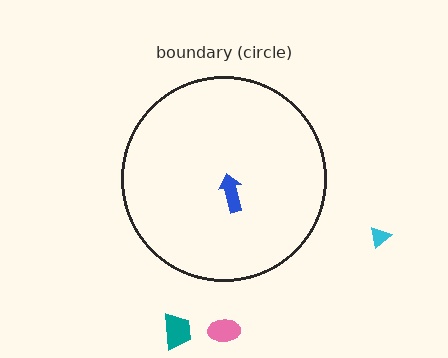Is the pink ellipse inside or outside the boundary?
Outside.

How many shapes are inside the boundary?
1 inside, 3 outside.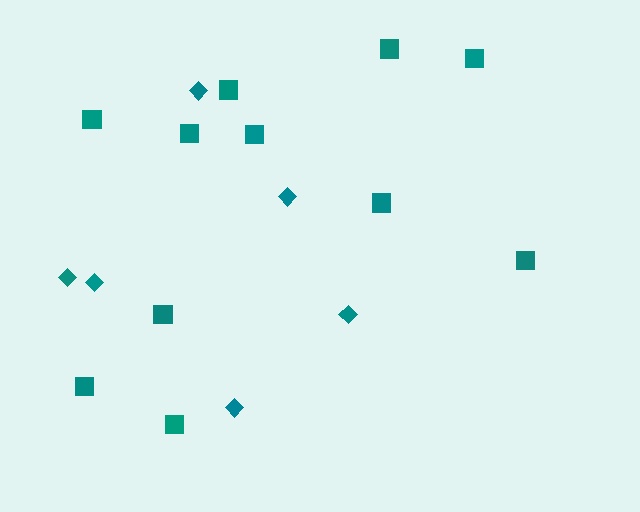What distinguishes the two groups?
There are 2 groups: one group of diamonds (6) and one group of squares (11).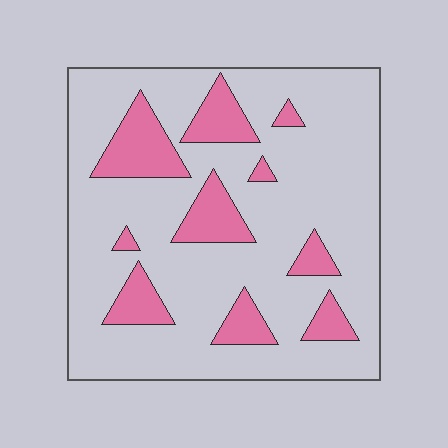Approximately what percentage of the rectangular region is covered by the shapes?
Approximately 20%.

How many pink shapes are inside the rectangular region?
10.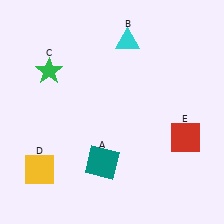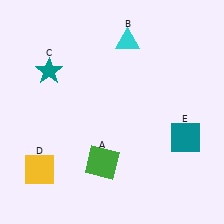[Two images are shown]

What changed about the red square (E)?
In Image 1, E is red. In Image 2, it changed to teal.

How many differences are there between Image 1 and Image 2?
There are 3 differences between the two images.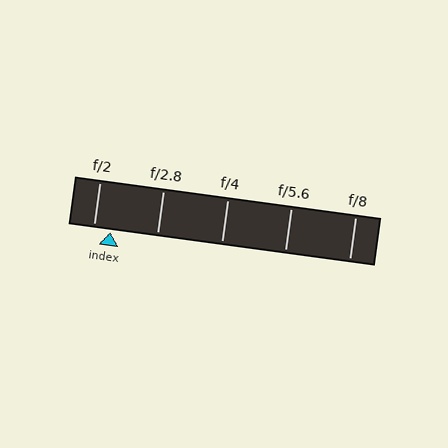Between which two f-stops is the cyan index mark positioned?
The index mark is between f/2 and f/2.8.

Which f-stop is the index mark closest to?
The index mark is closest to f/2.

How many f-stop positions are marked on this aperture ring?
There are 5 f-stop positions marked.